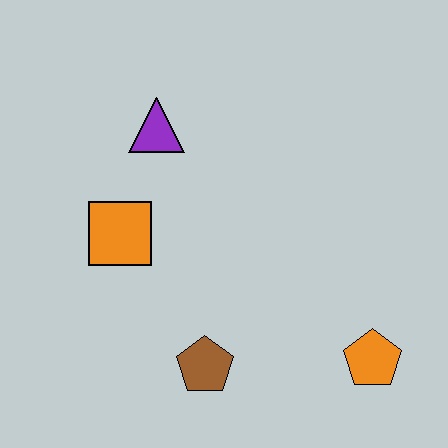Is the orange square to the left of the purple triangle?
Yes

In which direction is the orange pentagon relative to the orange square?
The orange pentagon is to the right of the orange square.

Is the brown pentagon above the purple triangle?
No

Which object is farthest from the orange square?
The orange pentagon is farthest from the orange square.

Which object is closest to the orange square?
The purple triangle is closest to the orange square.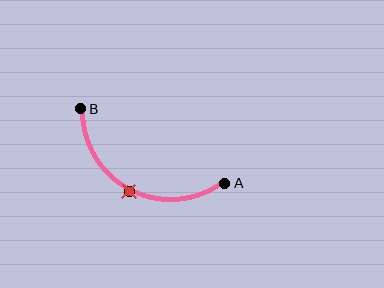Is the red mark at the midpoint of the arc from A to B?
Yes. The red mark lies on the arc at equal arc-length from both A and B — it is the arc midpoint.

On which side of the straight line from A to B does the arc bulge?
The arc bulges below the straight line connecting A and B.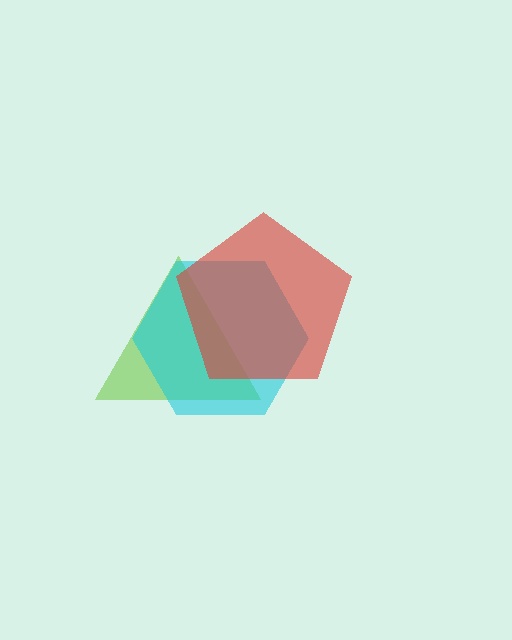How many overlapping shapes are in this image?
There are 3 overlapping shapes in the image.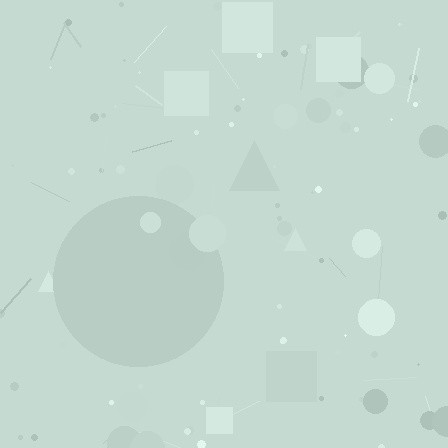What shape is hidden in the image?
A circle is hidden in the image.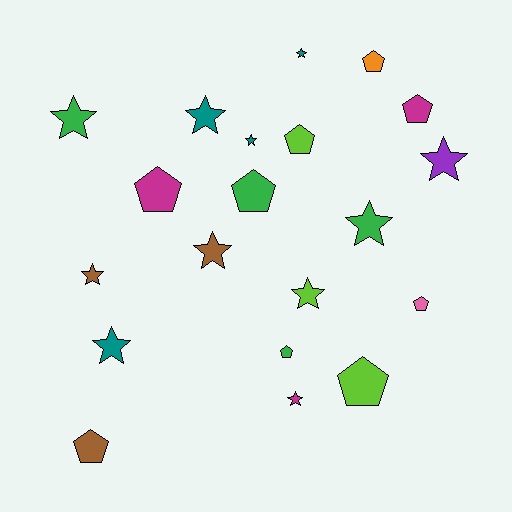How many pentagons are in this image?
There are 9 pentagons.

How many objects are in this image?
There are 20 objects.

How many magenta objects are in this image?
There are 3 magenta objects.